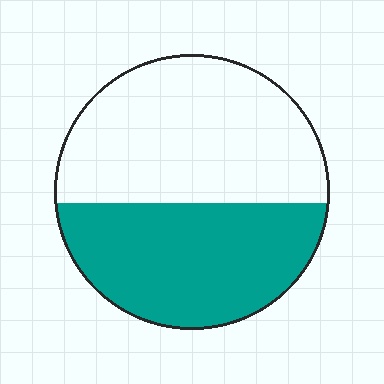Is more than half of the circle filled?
No.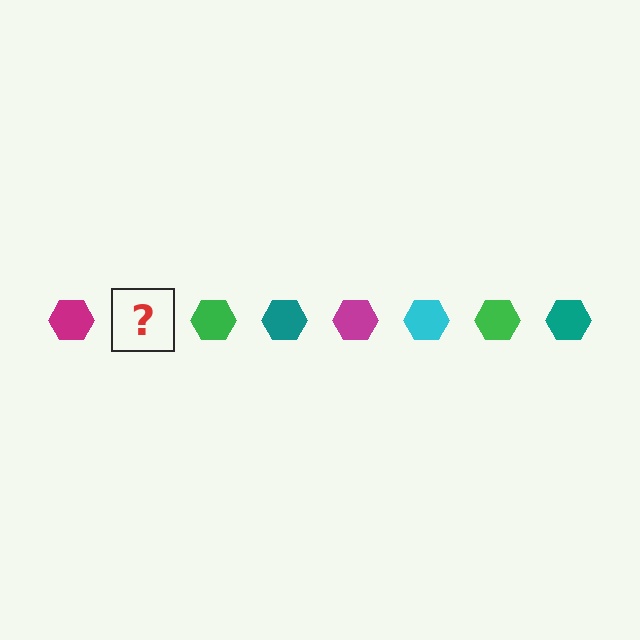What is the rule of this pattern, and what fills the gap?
The rule is that the pattern cycles through magenta, cyan, green, teal hexagons. The gap should be filled with a cyan hexagon.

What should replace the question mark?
The question mark should be replaced with a cyan hexagon.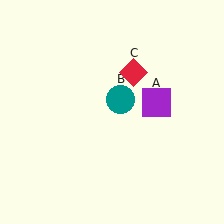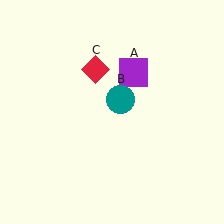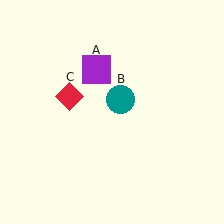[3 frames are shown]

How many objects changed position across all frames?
2 objects changed position: purple square (object A), red diamond (object C).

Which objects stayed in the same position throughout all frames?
Teal circle (object B) remained stationary.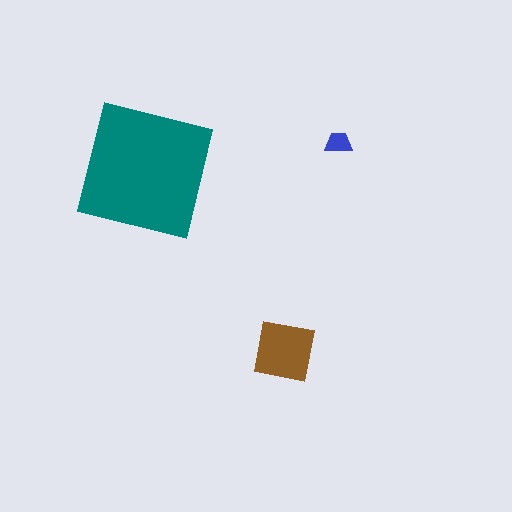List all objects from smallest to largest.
The blue trapezoid, the brown square, the teal square.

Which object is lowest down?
The brown square is bottommost.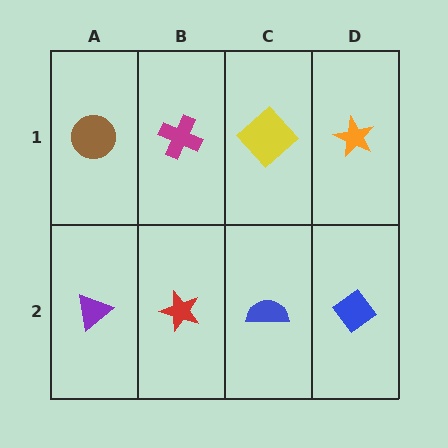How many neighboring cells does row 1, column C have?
3.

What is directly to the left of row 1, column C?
A magenta cross.